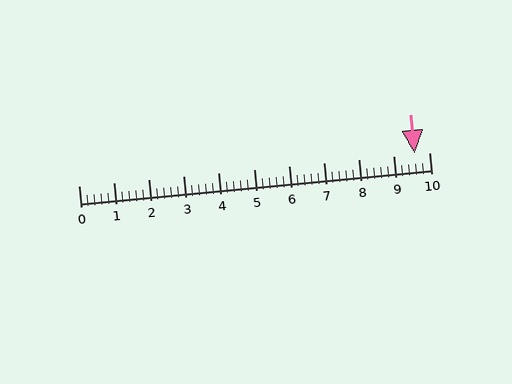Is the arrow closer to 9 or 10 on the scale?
The arrow is closer to 10.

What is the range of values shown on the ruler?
The ruler shows values from 0 to 10.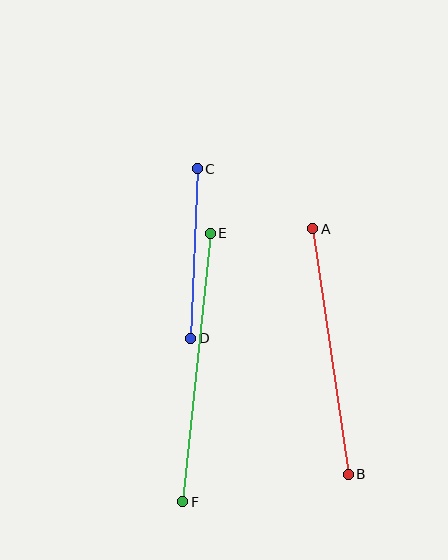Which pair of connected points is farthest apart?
Points E and F are farthest apart.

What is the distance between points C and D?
The distance is approximately 170 pixels.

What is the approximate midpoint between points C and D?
The midpoint is at approximately (194, 253) pixels.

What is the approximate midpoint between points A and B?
The midpoint is at approximately (330, 352) pixels.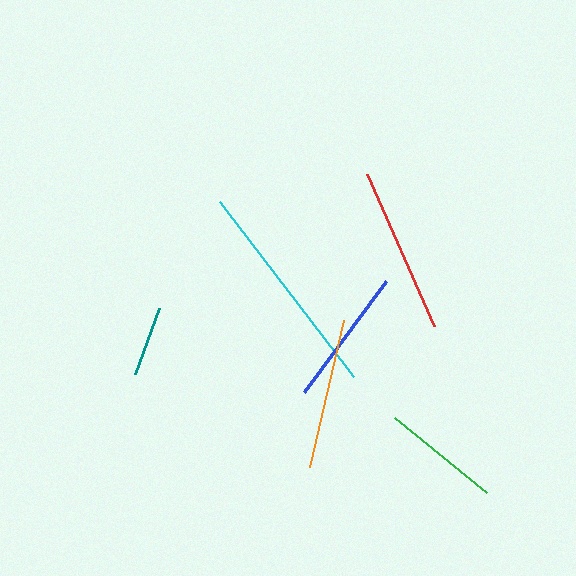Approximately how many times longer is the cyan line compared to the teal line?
The cyan line is approximately 3.2 times the length of the teal line.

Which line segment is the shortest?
The teal line is the shortest at approximately 70 pixels.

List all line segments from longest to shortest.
From longest to shortest: cyan, red, orange, blue, green, teal.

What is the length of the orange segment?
The orange segment is approximately 150 pixels long.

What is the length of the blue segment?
The blue segment is approximately 138 pixels long.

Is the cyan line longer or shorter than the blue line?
The cyan line is longer than the blue line.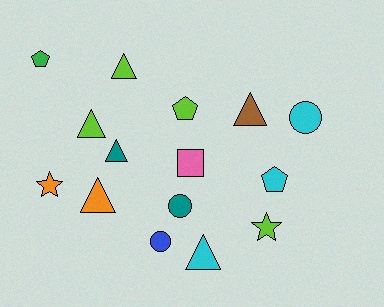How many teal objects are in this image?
There are 2 teal objects.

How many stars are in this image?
There are 2 stars.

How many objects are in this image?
There are 15 objects.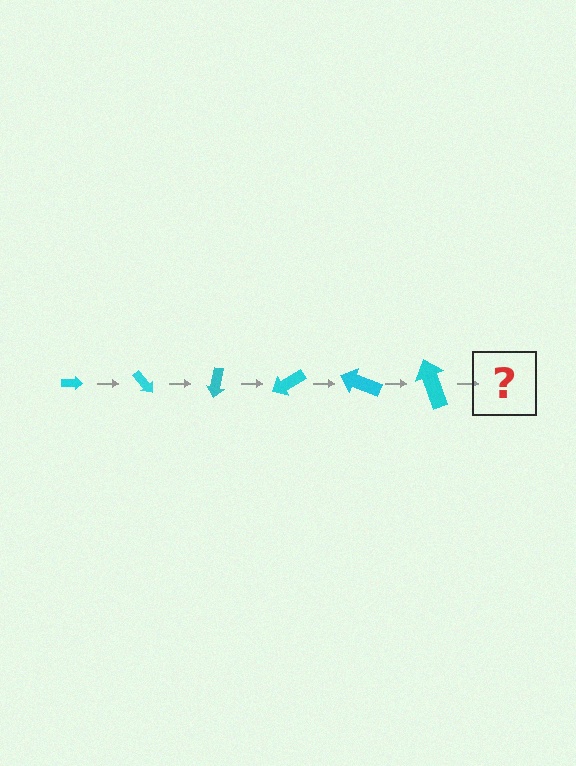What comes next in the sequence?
The next element should be an arrow, larger than the previous one and rotated 300 degrees from the start.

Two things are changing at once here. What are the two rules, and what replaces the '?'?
The two rules are that the arrow grows larger each step and it rotates 50 degrees each step. The '?' should be an arrow, larger than the previous one and rotated 300 degrees from the start.